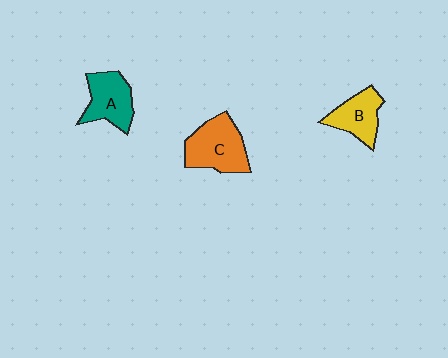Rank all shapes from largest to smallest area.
From largest to smallest: C (orange), A (teal), B (yellow).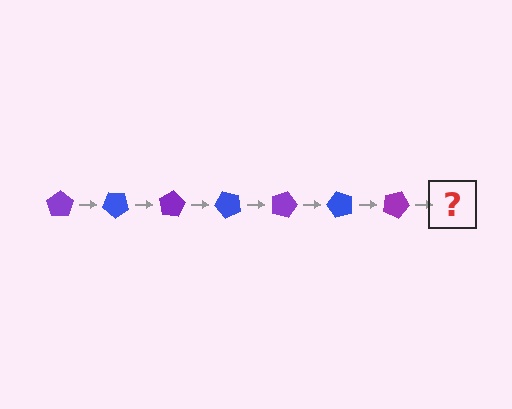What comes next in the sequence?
The next element should be a blue pentagon, rotated 280 degrees from the start.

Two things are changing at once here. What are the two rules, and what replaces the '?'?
The two rules are that it rotates 40 degrees each step and the color cycles through purple and blue. The '?' should be a blue pentagon, rotated 280 degrees from the start.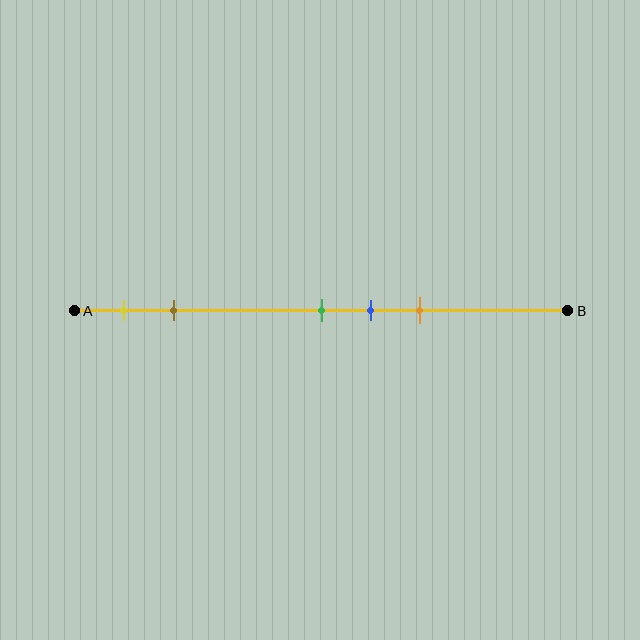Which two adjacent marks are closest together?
The green and blue marks are the closest adjacent pair.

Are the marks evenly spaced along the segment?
No, the marks are not evenly spaced.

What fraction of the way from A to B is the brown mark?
The brown mark is approximately 20% (0.2) of the way from A to B.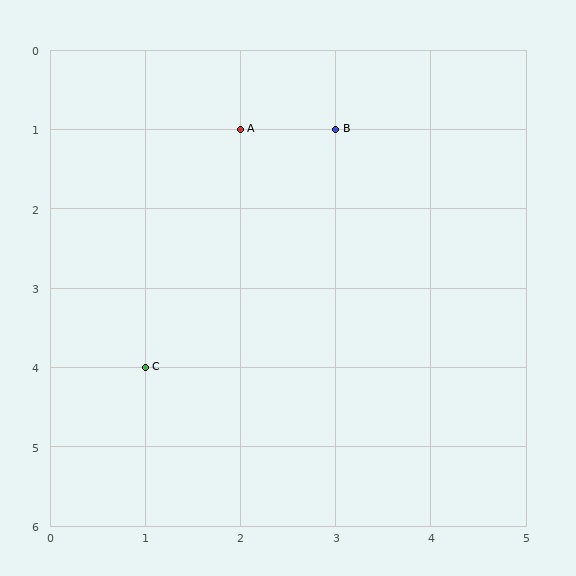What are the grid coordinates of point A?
Point A is at grid coordinates (2, 1).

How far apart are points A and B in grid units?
Points A and B are 1 column apart.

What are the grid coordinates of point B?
Point B is at grid coordinates (3, 1).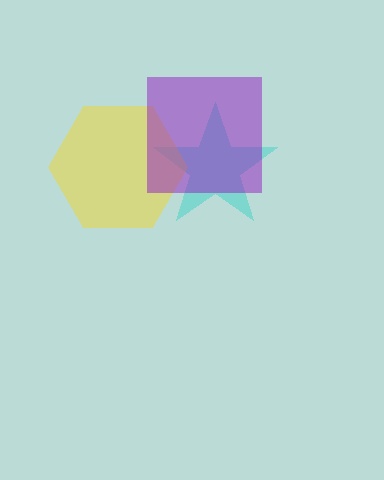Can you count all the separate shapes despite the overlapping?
Yes, there are 3 separate shapes.